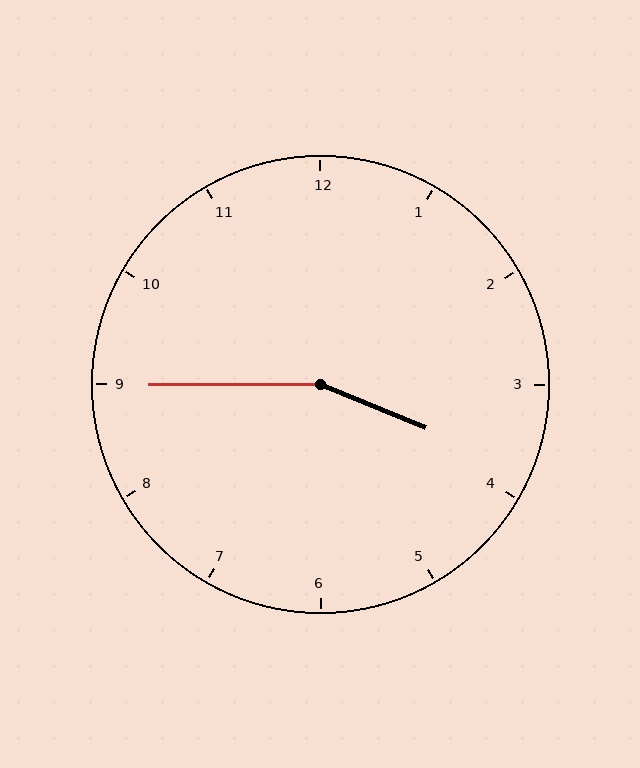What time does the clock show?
3:45.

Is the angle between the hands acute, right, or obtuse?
It is obtuse.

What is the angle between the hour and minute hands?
Approximately 158 degrees.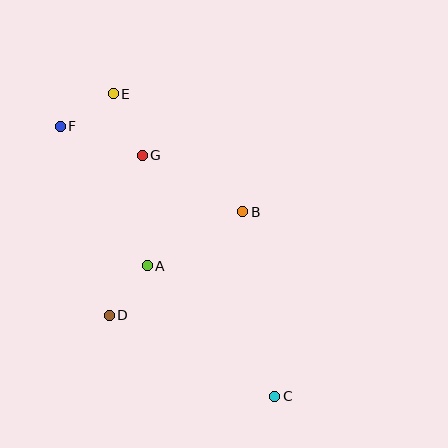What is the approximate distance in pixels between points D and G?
The distance between D and G is approximately 163 pixels.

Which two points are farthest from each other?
Points C and F are farthest from each other.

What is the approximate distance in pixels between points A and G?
The distance between A and G is approximately 110 pixels.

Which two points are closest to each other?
Points E and F are closest to each other.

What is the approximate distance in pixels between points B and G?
The distance between B and G is approximately 115 pixels.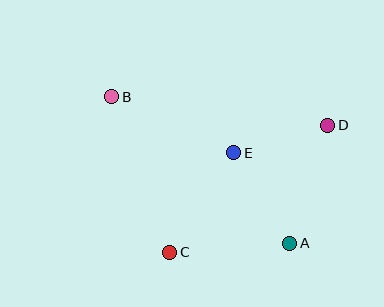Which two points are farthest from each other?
Points A and B are farthest from each other.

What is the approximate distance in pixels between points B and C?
The distance between B and C is approximately 166 pixels.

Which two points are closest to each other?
Points D and E are closest to each other.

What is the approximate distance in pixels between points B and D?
The distance between B and D is approximately 218 pixels.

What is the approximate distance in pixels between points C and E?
The distance between C and E is approximately 118 pixels.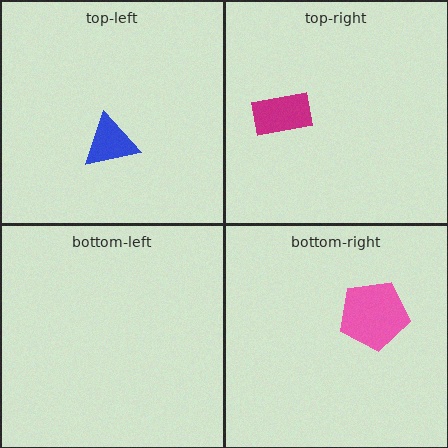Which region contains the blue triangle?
The top-left region.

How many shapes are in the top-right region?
1.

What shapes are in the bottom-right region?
The pink pentagon.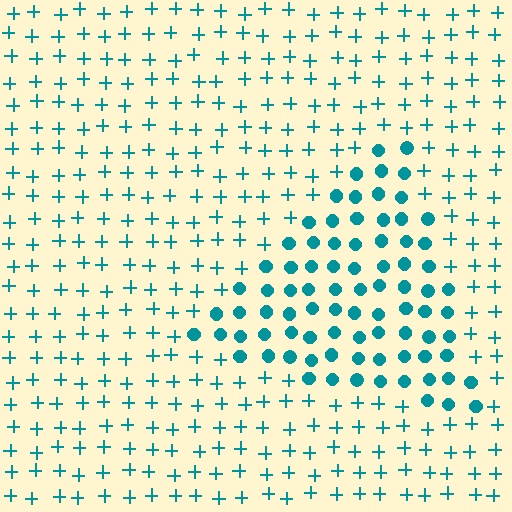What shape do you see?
I see a triangle.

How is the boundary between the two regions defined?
The boundary is defined by a change in element shape: circles inside vs. plus signs outside. All elements share the same color and spacing.